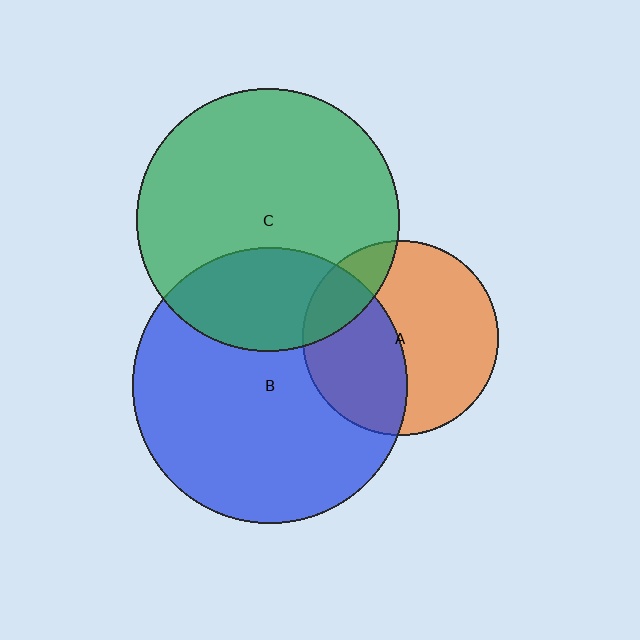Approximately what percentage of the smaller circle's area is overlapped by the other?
Approximately 15%.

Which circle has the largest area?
Circle B (blue).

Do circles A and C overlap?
Yes.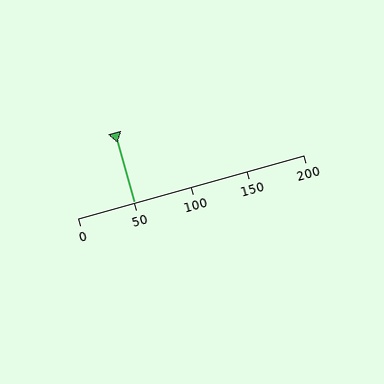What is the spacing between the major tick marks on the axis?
The major ticks are spaced 50 apart.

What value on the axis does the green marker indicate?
The marker indicates approximately 50.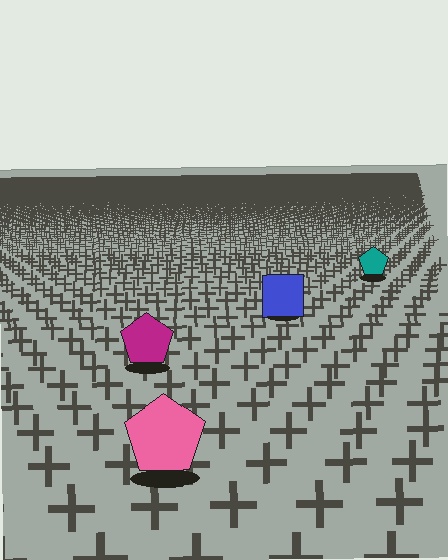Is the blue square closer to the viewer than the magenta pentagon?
No. The magenta pentagon is closer — you can tell from the texture gradient: the ground texture is coarser near it.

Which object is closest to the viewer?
The pink pentagon is closest. The texture marks near it are larger and more spread out.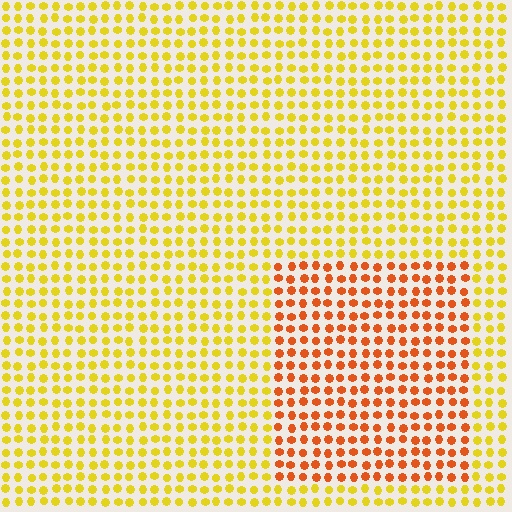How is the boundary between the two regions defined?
The boundary is defined purely by a slight shift in hue (about 38 degrees). Spacing, size, and orientation are identical on both sides.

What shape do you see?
I see a rectangle.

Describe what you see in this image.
The image is filled with small yellow elements in a uniform arrangement. A rectangle-shaped region is visible where the elements are tinted to a slightly different hue, forming a subtle color boundary.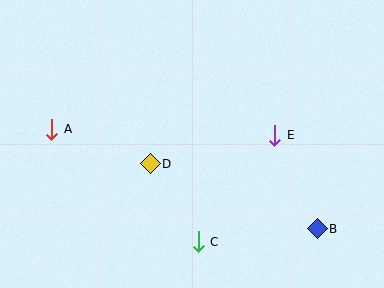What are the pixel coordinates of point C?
Point C is at (198, 242).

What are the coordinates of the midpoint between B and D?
The midpoint between B and D is at (234, 196).